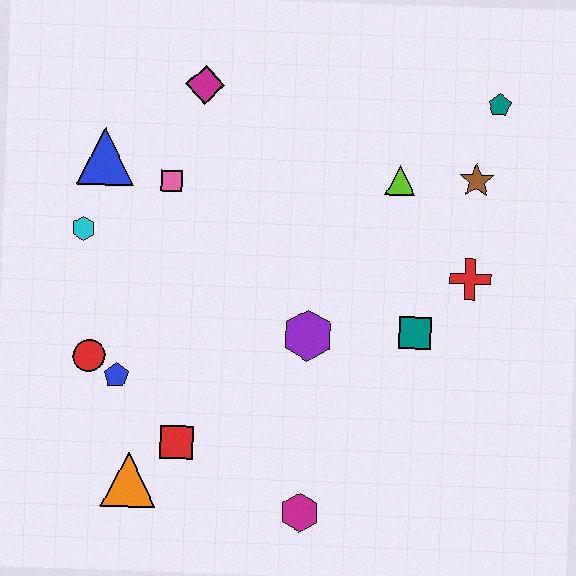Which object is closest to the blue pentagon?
The red circle is closest to the blue pentagon.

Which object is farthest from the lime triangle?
The orange triangle is farthest from the lime triangle.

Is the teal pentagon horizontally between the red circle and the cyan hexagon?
No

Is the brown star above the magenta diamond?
No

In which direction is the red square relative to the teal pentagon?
The red square is below the teal pentagon.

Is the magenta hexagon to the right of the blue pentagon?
Yes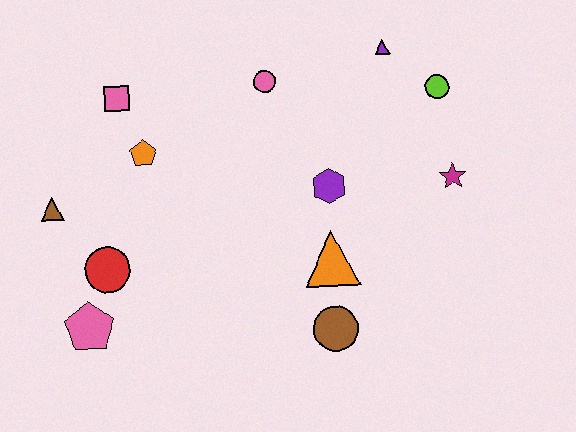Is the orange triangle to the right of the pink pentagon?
Yes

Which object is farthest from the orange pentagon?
The magenta star is farthest from the orange pentagon.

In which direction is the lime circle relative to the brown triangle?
The lime circle is to the right of the brown triangle.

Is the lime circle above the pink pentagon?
Yes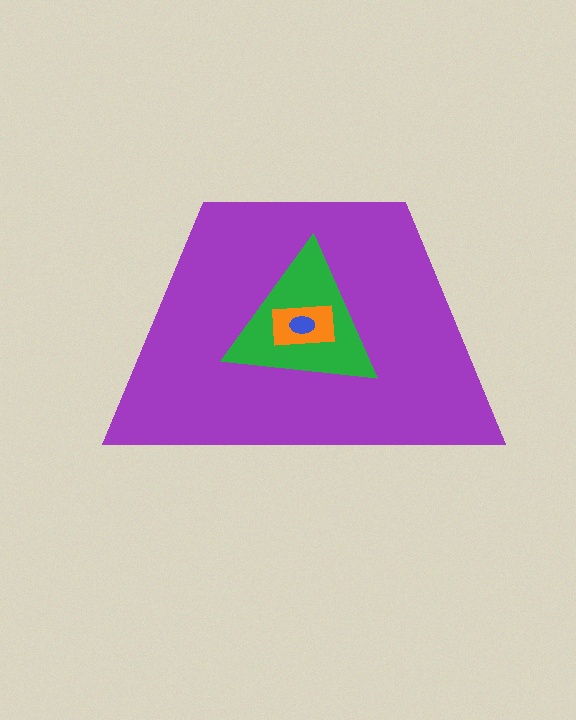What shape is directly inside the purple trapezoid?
The green triangle.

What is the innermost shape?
The blue ellipse.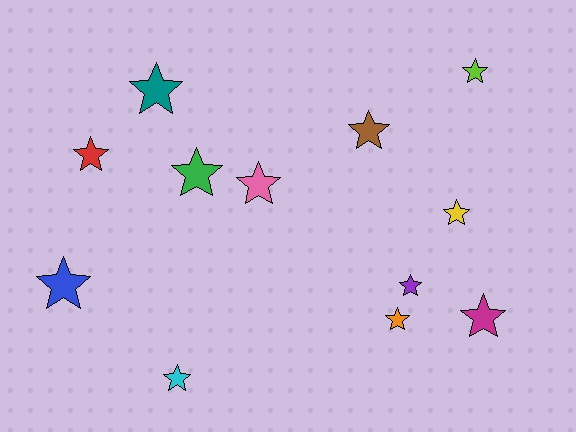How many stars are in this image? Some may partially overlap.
There are 12 stars.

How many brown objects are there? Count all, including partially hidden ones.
There is 1 brown object.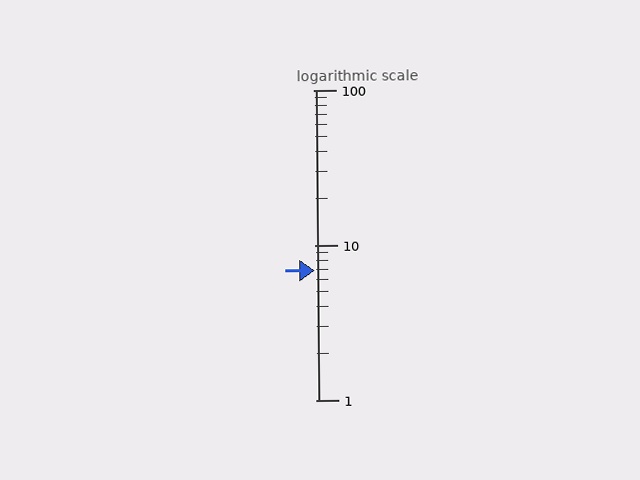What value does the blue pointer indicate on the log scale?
The pointer indicates approximately 6.8.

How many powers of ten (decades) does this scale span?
The scale spans 2 decades, from 1 to 100.